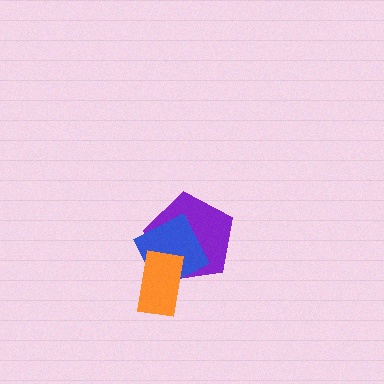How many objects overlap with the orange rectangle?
2 objects overlap with the orange rectangle.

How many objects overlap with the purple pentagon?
2 objects overlap with the purple pentagon.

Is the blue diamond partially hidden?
Yes, it is partially covered by another shape.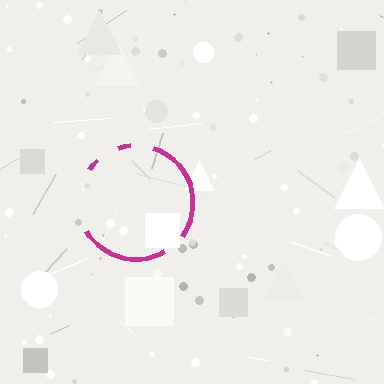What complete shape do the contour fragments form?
The contour fragments form a circle.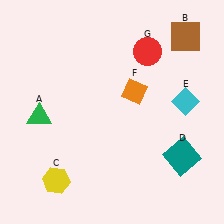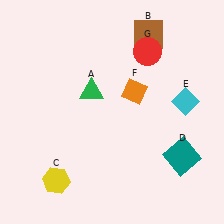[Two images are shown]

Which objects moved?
The objects that moved are: the green triangle (A), the brown square (B).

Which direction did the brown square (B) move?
The brown square (B) moved left.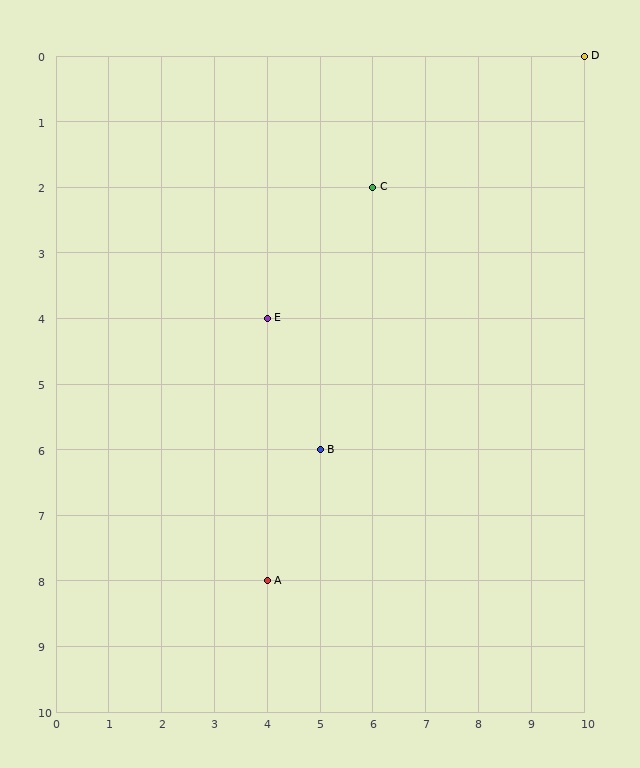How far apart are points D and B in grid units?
Points D and B are 5 columns and 6 rows apart (about 7.8 grid units diagonally).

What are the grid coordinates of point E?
Point E is at grid coordinates (4, 4).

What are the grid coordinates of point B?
Point B is at grid coordinates (5, 6).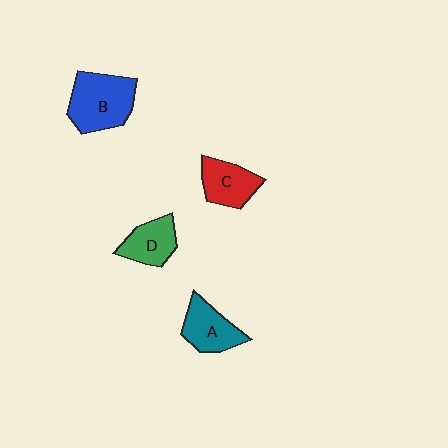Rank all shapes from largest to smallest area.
From largest to smallest: B (blue), A (teal), C (red), D (green).